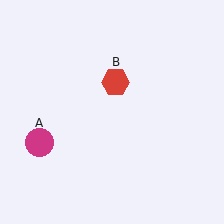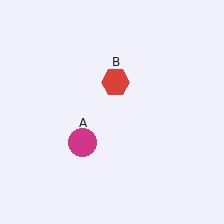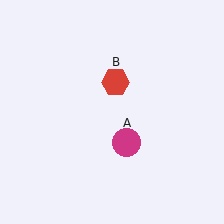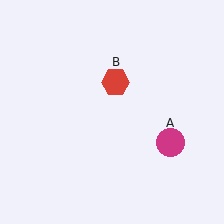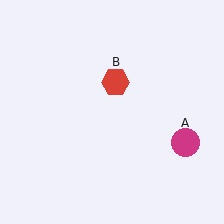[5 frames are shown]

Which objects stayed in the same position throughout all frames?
Red hexagon (object B) remained stationary.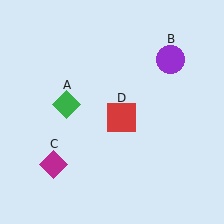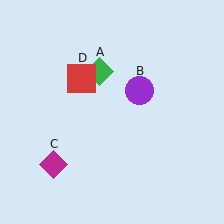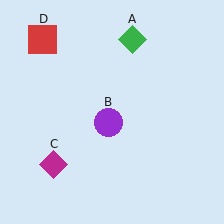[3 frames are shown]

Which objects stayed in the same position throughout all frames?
Magenta diamond (object C) remained stationary.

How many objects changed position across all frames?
3 objects changed position: green diamond (object A), purple circle (object B), red square (object D).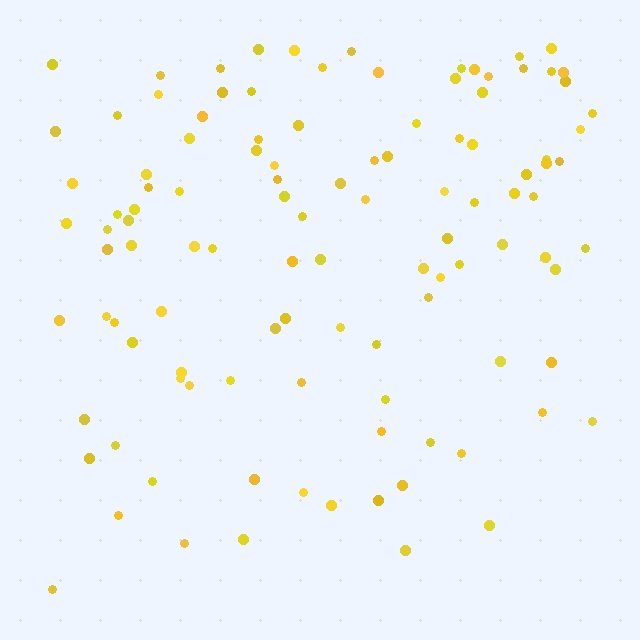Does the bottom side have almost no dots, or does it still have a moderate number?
Still a moderate number, just noticeably fewer than the top.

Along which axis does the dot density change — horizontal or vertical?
Vertical.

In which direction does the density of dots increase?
From bottom to top, with the top side densest.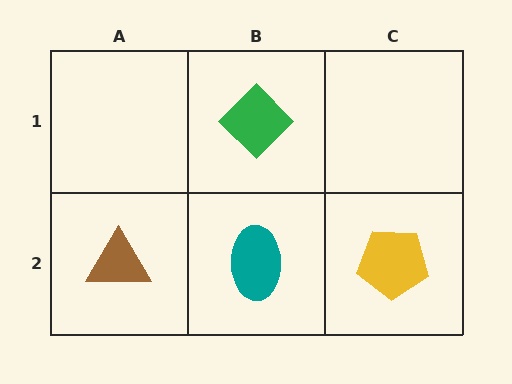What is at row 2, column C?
A yellow pentagon.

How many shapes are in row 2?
3 shapes.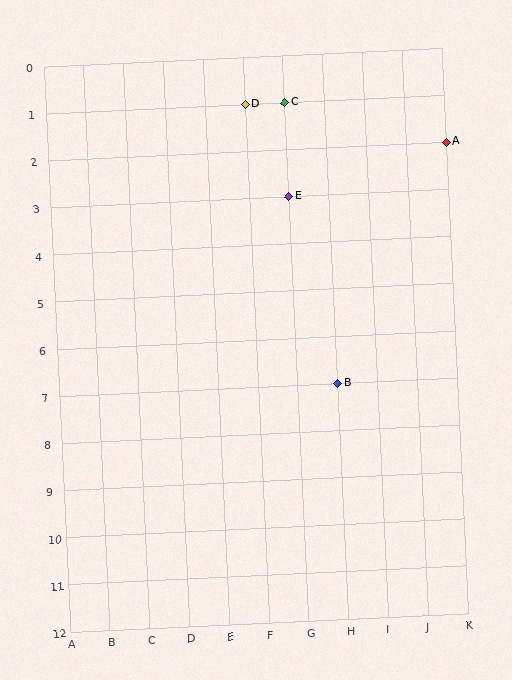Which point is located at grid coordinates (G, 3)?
Point E is at (G, 3).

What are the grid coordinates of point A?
Point A is at grid coordinates (K, 2).